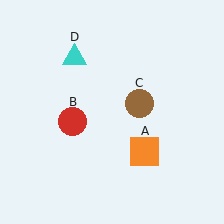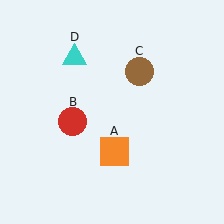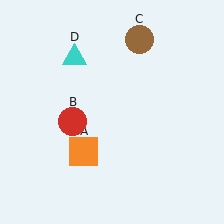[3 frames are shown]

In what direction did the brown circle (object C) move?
The brown circle (object C) moved up.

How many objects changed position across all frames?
2 objects changed position: orange square (object A), brown circle (object C).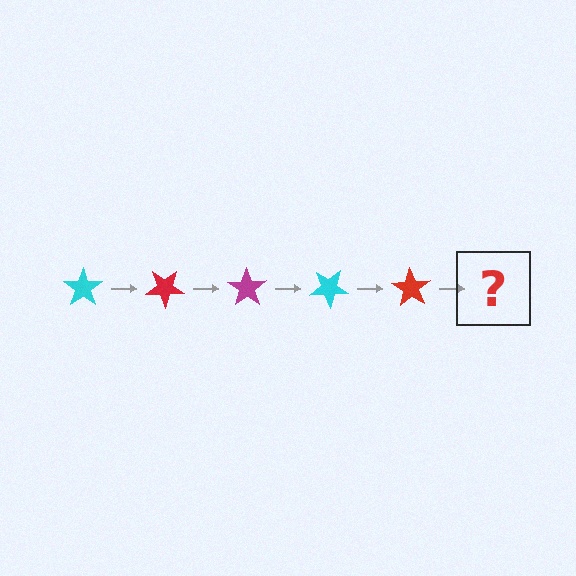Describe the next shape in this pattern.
It should be a magenta star, rotated 175 degrees from the start.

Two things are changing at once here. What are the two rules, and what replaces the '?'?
The two rules are that it rotates 35 degrees each step and the color cycles through cyan, red, and magenta. The '?' should be a magenta star, rotated 175 degrees from the start.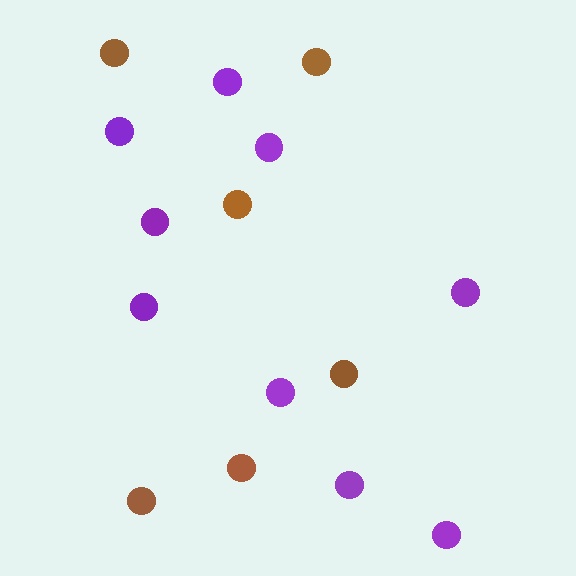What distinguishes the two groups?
There are 2 groups: one group of brown circles (6) and one group of purple circles (9).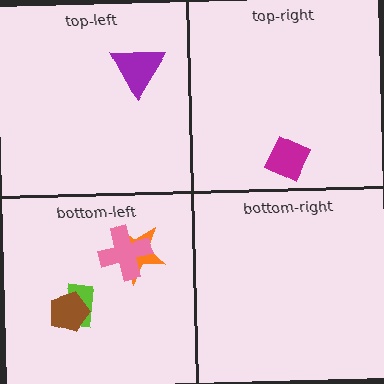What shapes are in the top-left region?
The purple triangle.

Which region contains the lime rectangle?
The bottom-left region.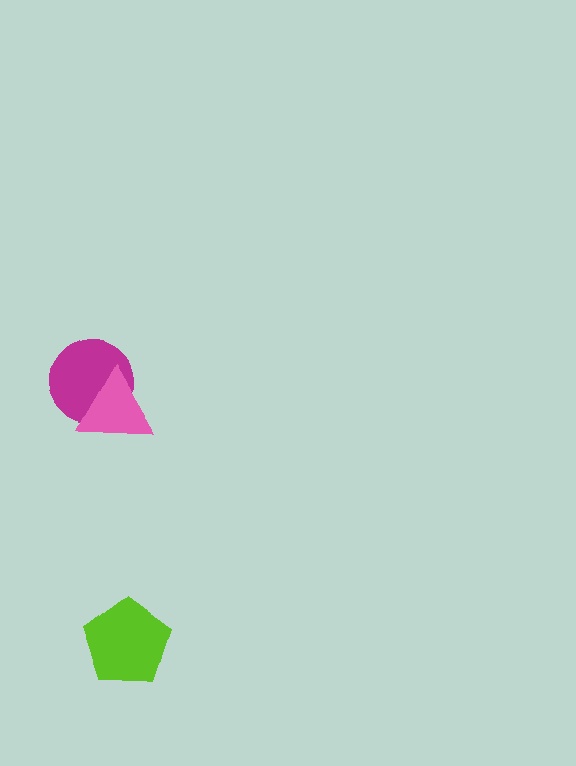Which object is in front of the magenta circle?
The pink triangle is in front of the magenta circle.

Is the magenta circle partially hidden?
Yes, it is partially covered by another shape.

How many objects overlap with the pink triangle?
1 object overlaps with the pink triangle.